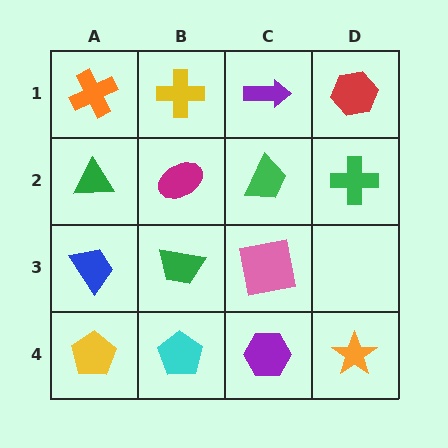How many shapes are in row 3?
3 shapes.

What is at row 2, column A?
A green triangle.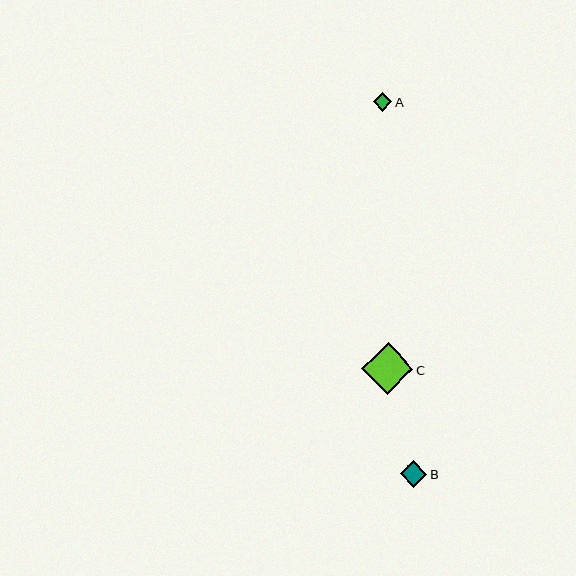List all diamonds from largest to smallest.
From largest to smallest: C, B, A.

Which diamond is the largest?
Diamond C is the largest with a size of approximately 51 pixels.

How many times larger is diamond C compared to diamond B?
Diamond C is approximately 1.9 times the size of diamond B.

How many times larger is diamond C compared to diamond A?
Diamond C is approximately 2.8 times the size of diamond A.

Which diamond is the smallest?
Diamond A is the smallest with a size of approximately 18 pixels.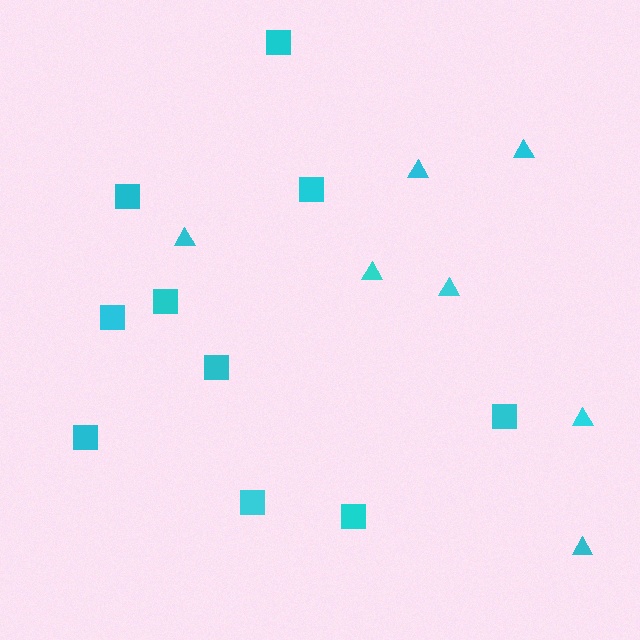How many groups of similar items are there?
There are 2 groups: one group of squares (10) and one group of triangles (7).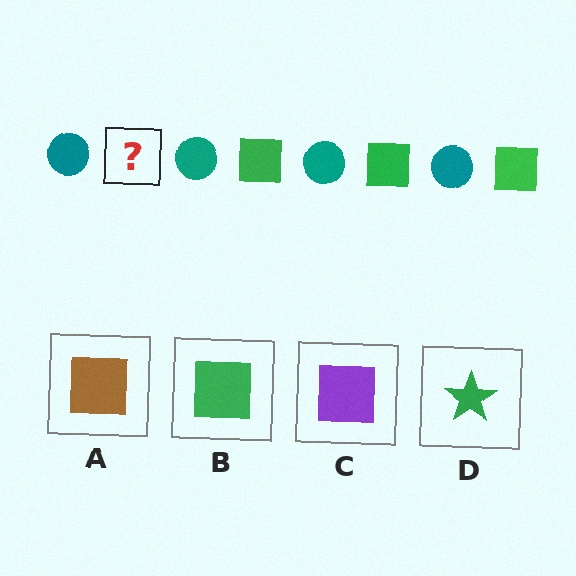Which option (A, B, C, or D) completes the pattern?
B.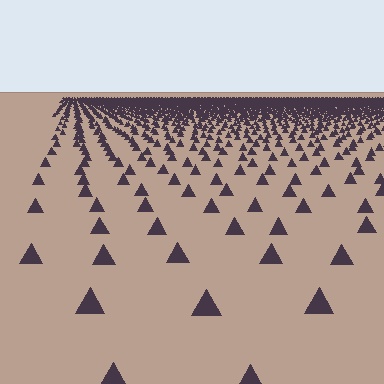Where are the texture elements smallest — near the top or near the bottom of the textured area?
Near the top.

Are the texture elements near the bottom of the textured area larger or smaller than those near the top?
Larger. Near the bottom, elements are closer to the viewer and appear at a bigger on-screen size.